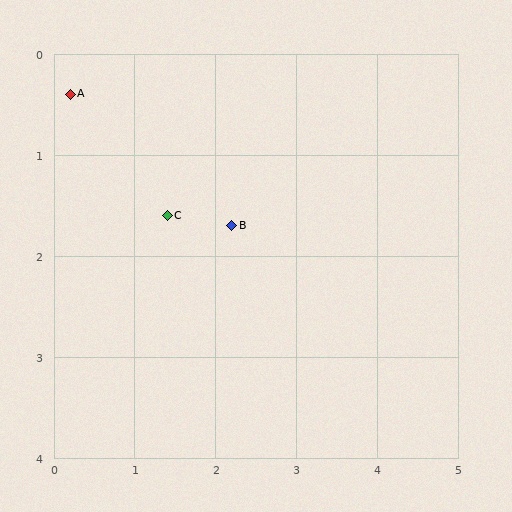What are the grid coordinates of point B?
Point B is at approximately (2.2, 1.7).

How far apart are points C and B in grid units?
Points C and B are about 0.8 grid units apart.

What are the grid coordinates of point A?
Point A is at approximately (0.2, 0.4).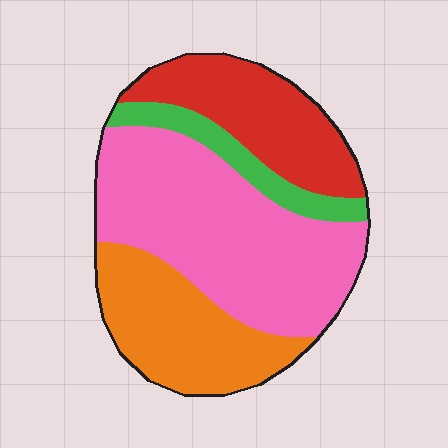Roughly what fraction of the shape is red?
Red takes up about one fifth (1/5) of the shape.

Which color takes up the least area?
Green, at roughly 10%.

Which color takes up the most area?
Pink, at roughly 45%.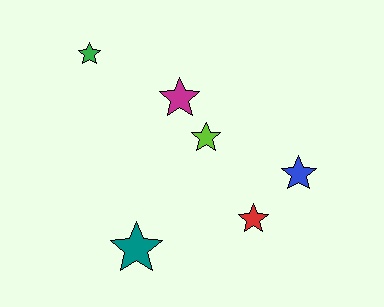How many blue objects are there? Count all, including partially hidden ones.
There is 1 blue object.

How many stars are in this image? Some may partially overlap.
There are 6 stars.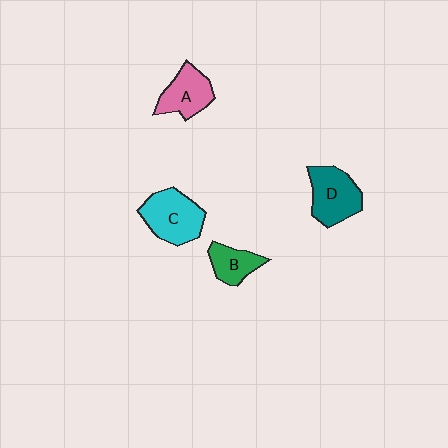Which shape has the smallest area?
Shape B (green).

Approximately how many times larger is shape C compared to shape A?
Approximately 1.3 times.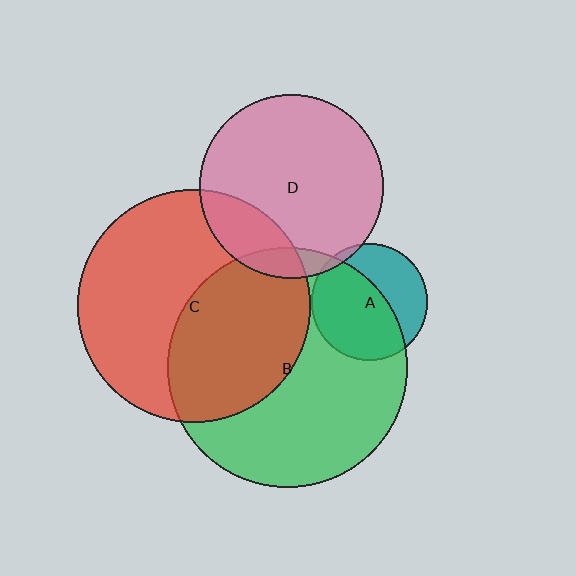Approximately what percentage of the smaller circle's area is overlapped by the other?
Approximately 20%.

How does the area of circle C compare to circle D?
Approximately 1.6 times.